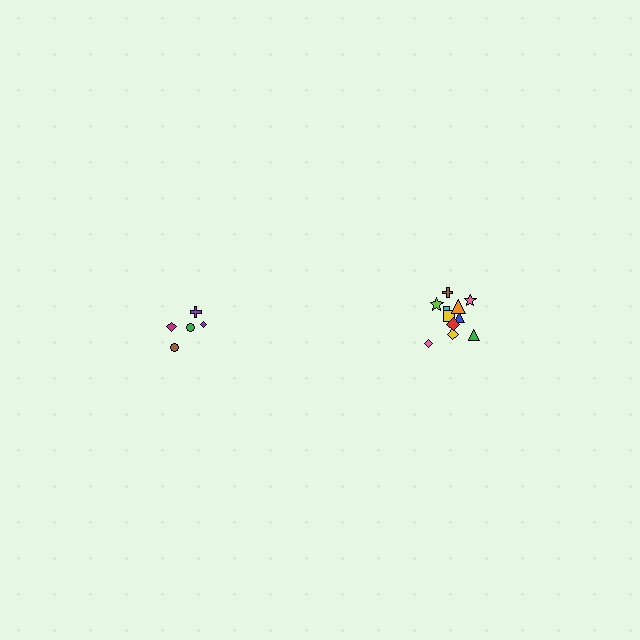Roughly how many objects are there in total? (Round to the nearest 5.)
Roughly 15 objects in total.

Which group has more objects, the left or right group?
The right group.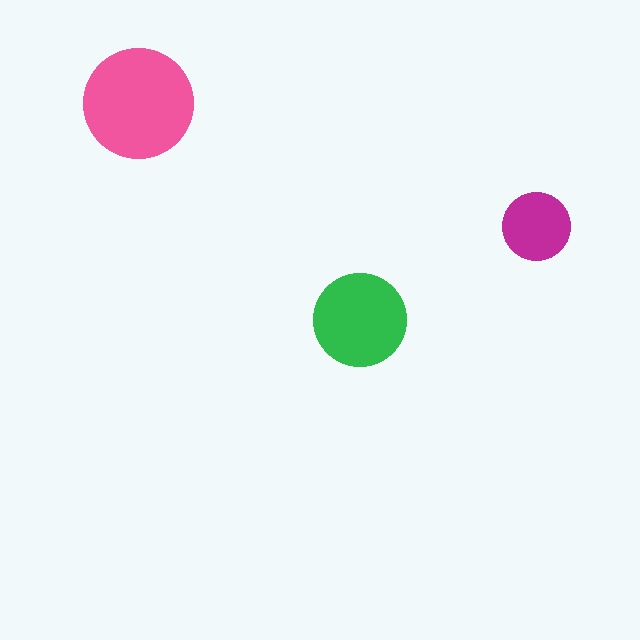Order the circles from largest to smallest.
the pink one, the green one, the magenta one.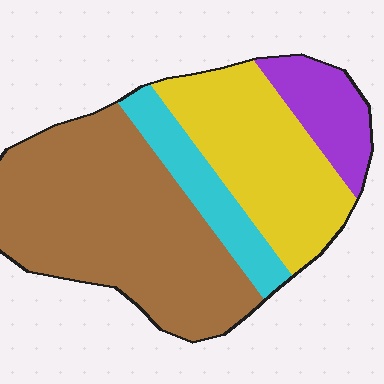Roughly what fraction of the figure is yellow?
Yellow takes up between a quarter and a half of the figure.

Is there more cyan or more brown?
Brown.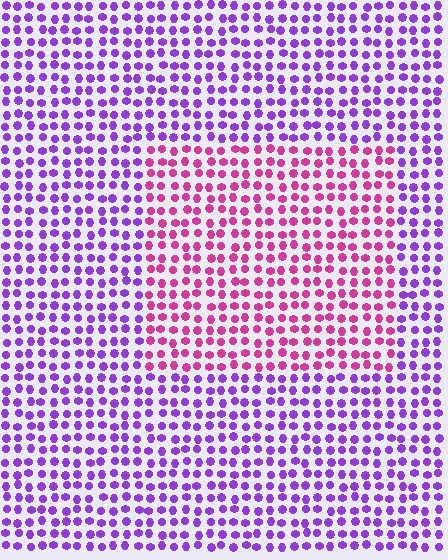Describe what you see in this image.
The image is filled with small purple elements in a uniform arrangement. A rectangle-shaped region is visible where the elements are tinted to a slightly different hue, forming a subtle color boundary.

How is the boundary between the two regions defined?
The boundary is defined purely by a slight shift in hue (about 46 degrees). Spacing, size, and orientation are identical on both sides.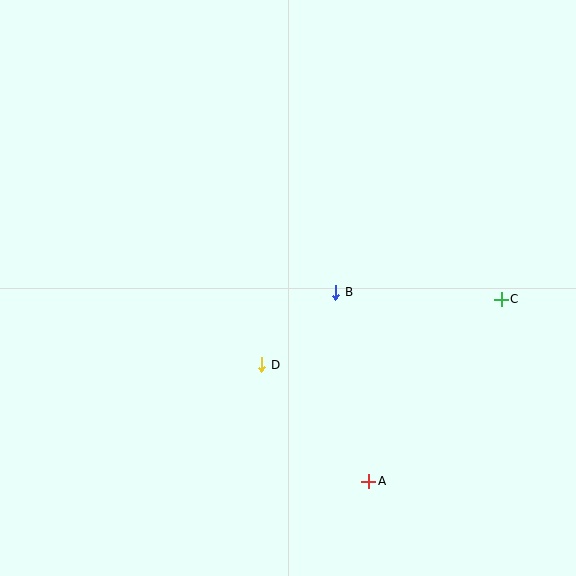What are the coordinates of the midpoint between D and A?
The midpoint between D and A is at (315, 423).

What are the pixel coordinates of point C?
Point C is at (501, 299).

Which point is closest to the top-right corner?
Point C is closest to the top-right corner.